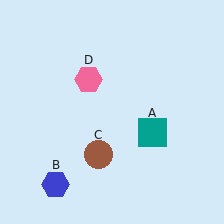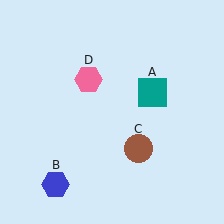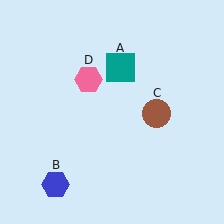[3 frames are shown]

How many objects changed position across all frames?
2 objects changed position: teal square (object A), brown circle (object C).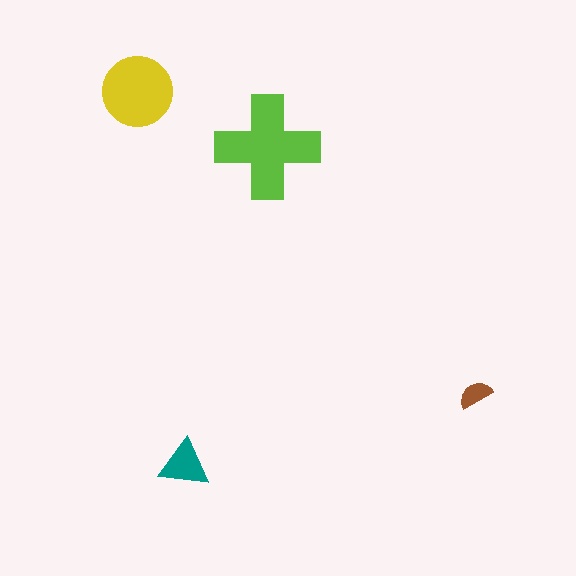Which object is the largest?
The lime cross.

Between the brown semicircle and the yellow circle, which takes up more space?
The yellow circle.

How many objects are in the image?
There are 4 objects in the image.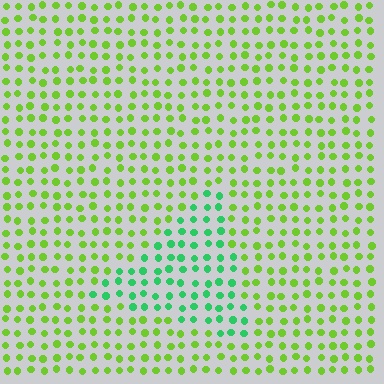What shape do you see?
I see a triangle.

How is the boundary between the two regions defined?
The boundary is defined purely by a slight shift in hue (about 46 degrees). Spacing, size, and orientation are identical on both sides.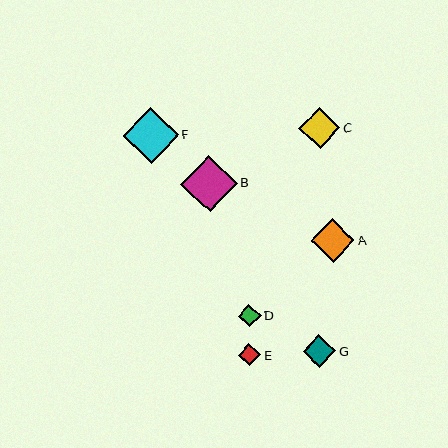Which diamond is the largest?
Diamond B is the largest with a size of approximately 56 pixels.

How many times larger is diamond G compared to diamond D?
Diamond G is approximately 1.5 times the size of diamond D.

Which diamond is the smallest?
Diamond D is the smallest with a size of approximately 22 pixels.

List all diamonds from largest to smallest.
From largest to smallest: B, F, A, C, G, E, D.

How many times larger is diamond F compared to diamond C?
Diamond F is approximately 1.4 times the size of diamond C.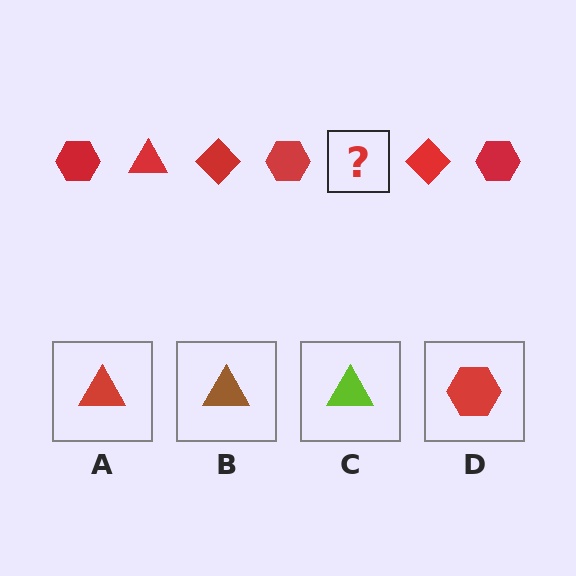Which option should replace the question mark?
Option A.